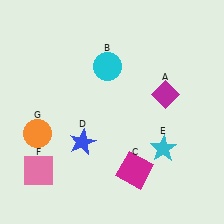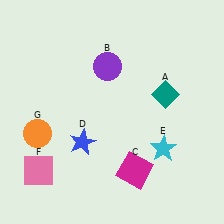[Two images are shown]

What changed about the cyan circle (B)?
In Image 1, B is cyan. In Image 2, it changed to purple.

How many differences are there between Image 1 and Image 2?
There are 2 differences between the two images.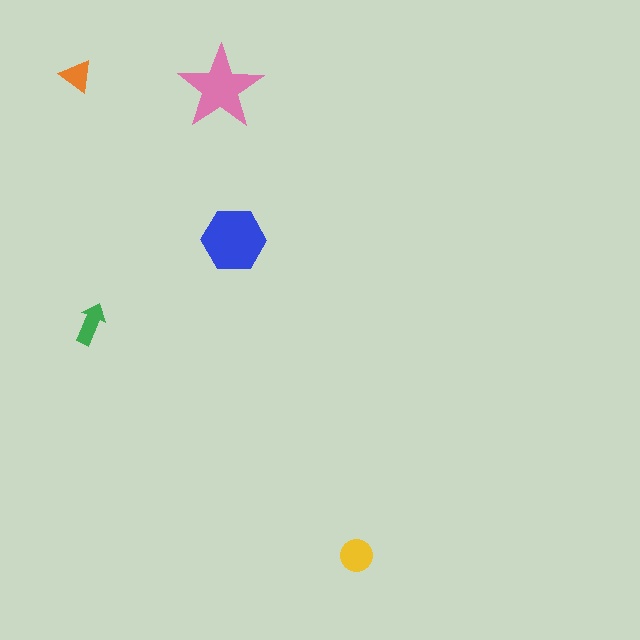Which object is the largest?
The blue hexagon.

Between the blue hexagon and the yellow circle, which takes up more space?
The blue hexagon.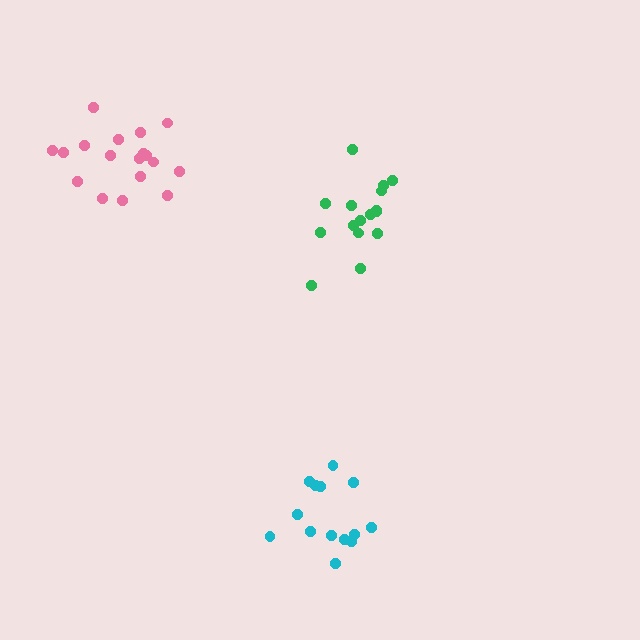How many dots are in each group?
Group 1: 16 dots, Group 2: 18 dots, Group 3: 14 dots (48 total).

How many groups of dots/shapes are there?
There are 3 groups.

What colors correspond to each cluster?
The clusters are colored: green, pink, cyan.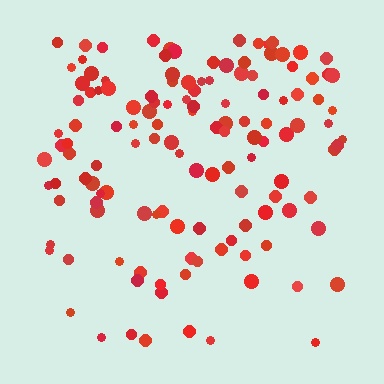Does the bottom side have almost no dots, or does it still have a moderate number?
Still a moderate number, just noticeably fewer than the top.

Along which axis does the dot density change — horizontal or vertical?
Vertical.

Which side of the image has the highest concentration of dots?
The top.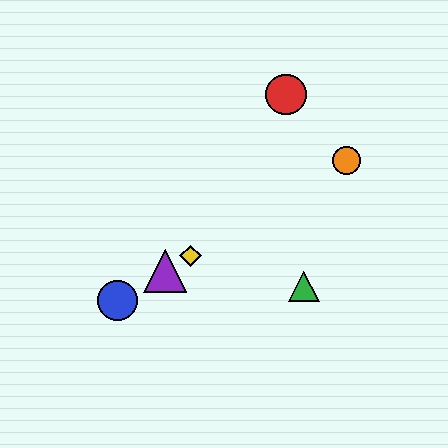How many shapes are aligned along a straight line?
4 shapes (the blue circle, the yellow diamond, the purple triangle, the orange circle) are aligned along a straight line.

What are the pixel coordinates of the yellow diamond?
The yellow diamond is at (191, 256).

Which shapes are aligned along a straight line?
The blue circle, the yellow diamond, the purple triangle, the orange circle are aligned along a straight line.